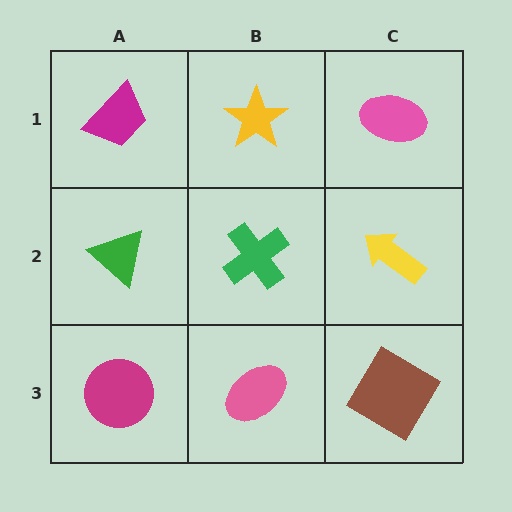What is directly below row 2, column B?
A pink ellipse.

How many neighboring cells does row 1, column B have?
3.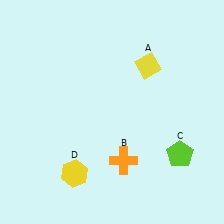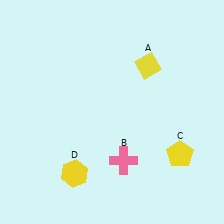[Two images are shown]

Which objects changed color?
B changed from orange to pink. C changed from lime to yellow.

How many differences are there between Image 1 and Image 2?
There are 2 differences between the two images.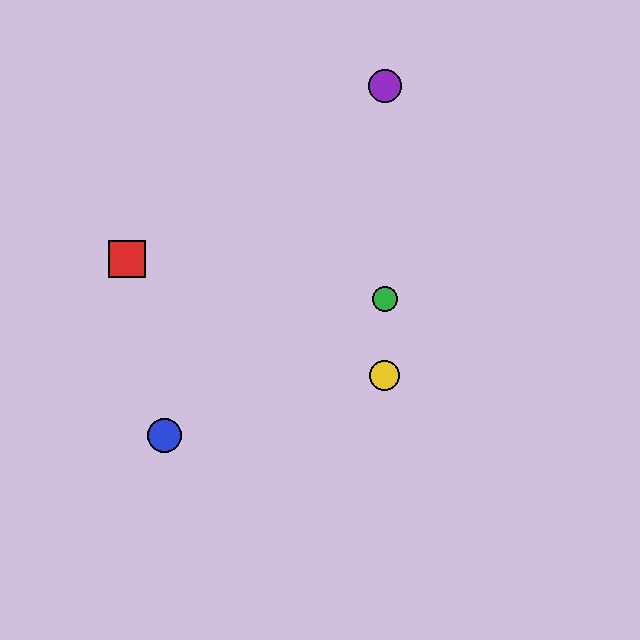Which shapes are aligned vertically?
The green circle, the yellow circle, the purple circle are aligned vertically.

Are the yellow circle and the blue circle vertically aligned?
No, the yellow circle is at x≈385 and the blue circle is at x≈164.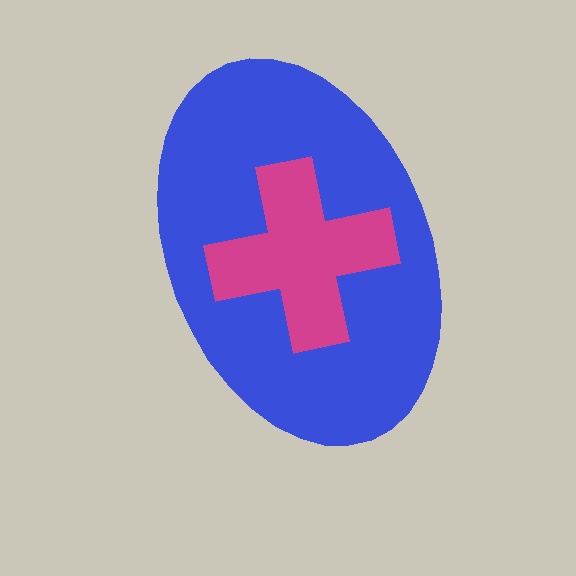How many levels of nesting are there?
2.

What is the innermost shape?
The magenta cross.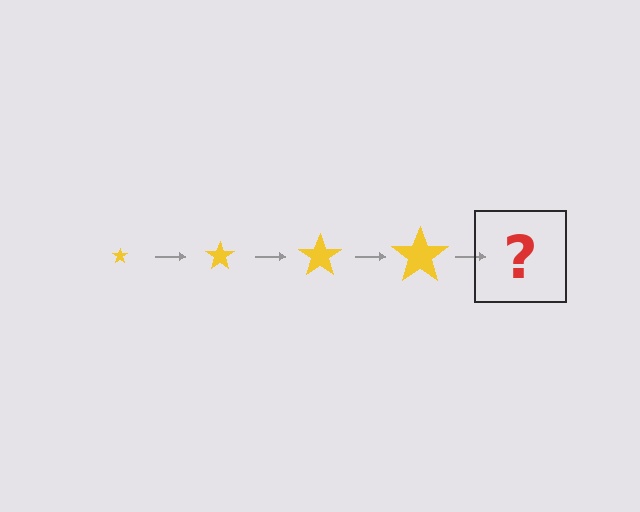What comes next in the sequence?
The next element should be a yellow star, larger than the previous one.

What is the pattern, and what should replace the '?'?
The pattern is that the star gets progressively larger each step. The '?' should be a yellow star, larger than the previous one.